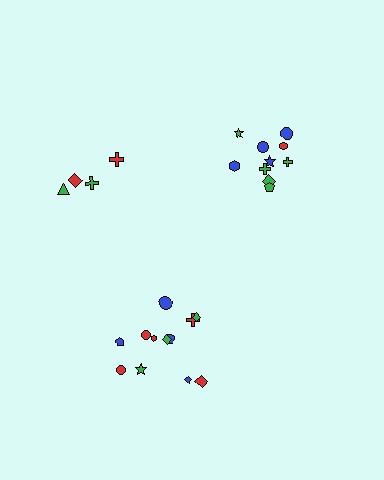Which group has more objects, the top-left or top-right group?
The top-right group.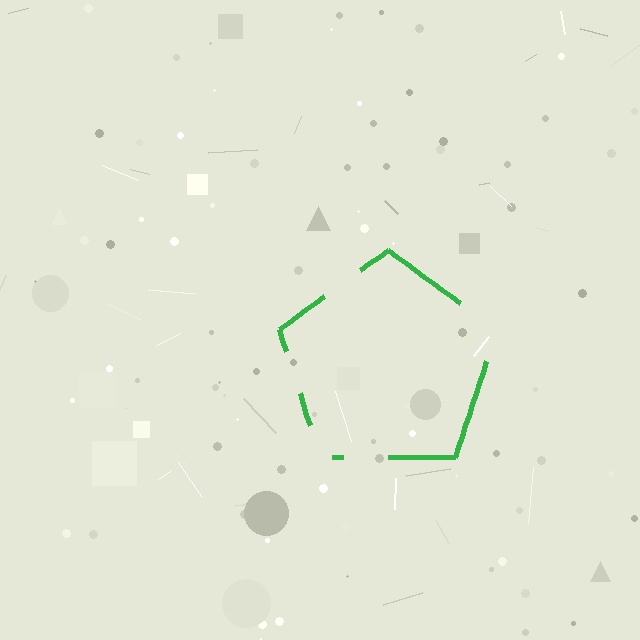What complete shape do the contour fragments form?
The contour fragments form a pentagon.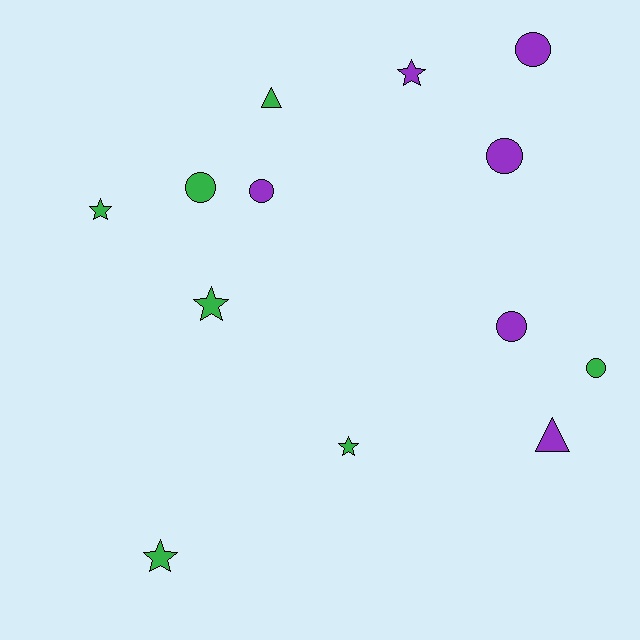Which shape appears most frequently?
Circle, with 6 objects.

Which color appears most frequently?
Green, with 7 objects.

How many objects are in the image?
There are 13 objects.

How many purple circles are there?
There are 4 purple circles.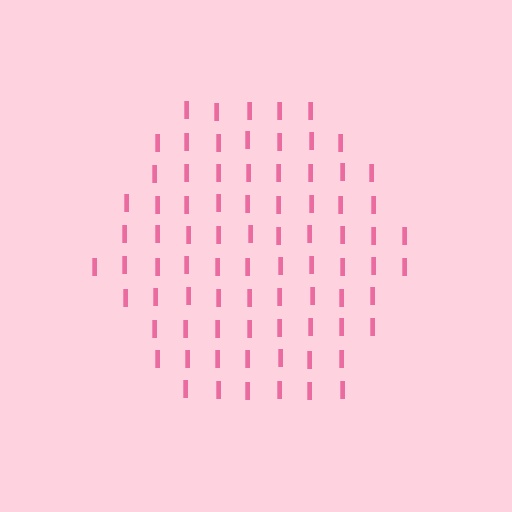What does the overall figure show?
The overall figure shows a hexagon.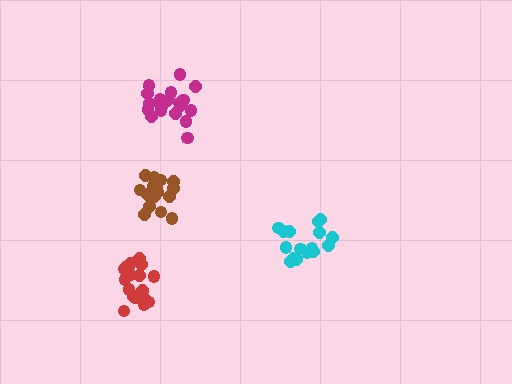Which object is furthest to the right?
The cyan cluster is rightmost.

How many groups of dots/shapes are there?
There are 4 groups.